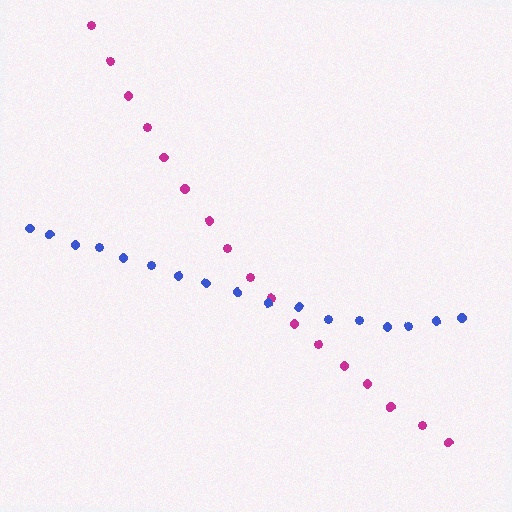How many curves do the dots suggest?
There are 2 distinct paths.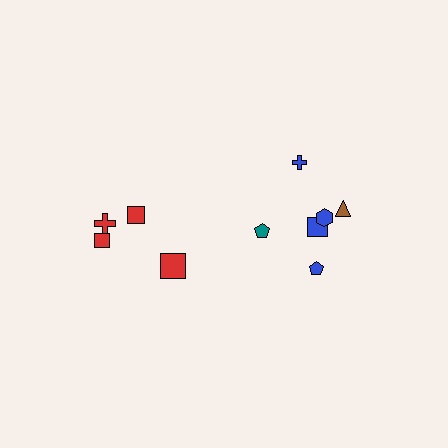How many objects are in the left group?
There are 4 objects.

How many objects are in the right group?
There are 6 objects.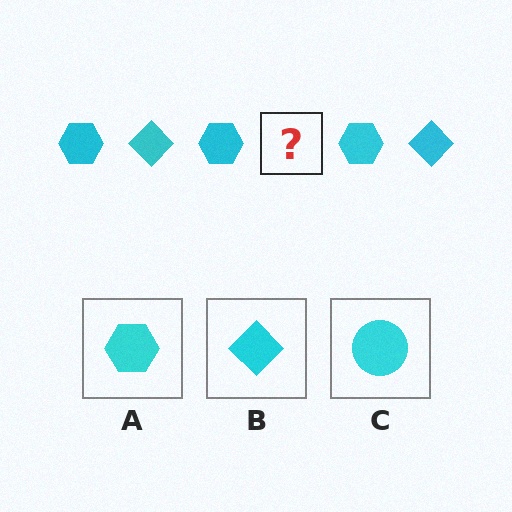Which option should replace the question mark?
Option B.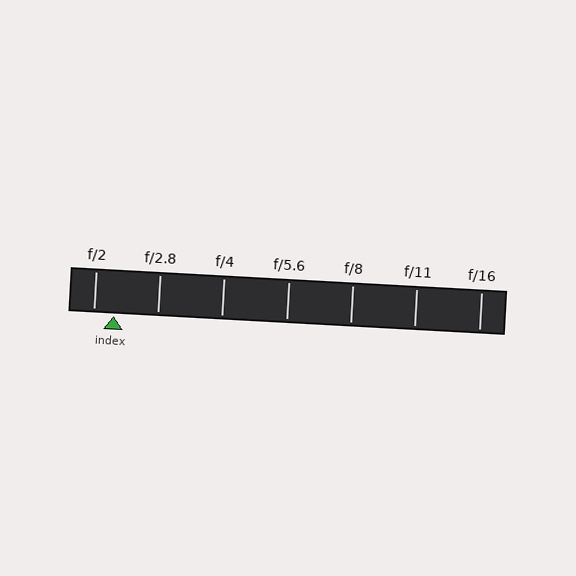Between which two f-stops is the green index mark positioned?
The index mark is between f/2 and f/2.8.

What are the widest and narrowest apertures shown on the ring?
The widest aperture shown is f/2 and the narrowest is f/16.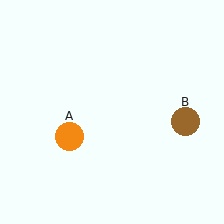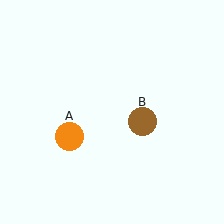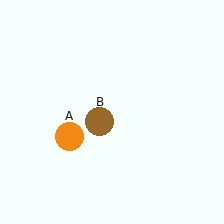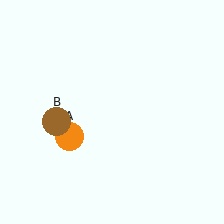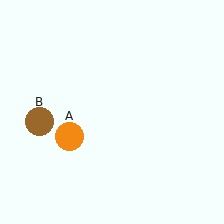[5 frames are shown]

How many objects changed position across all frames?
1 object changed position: brown circle (object B).